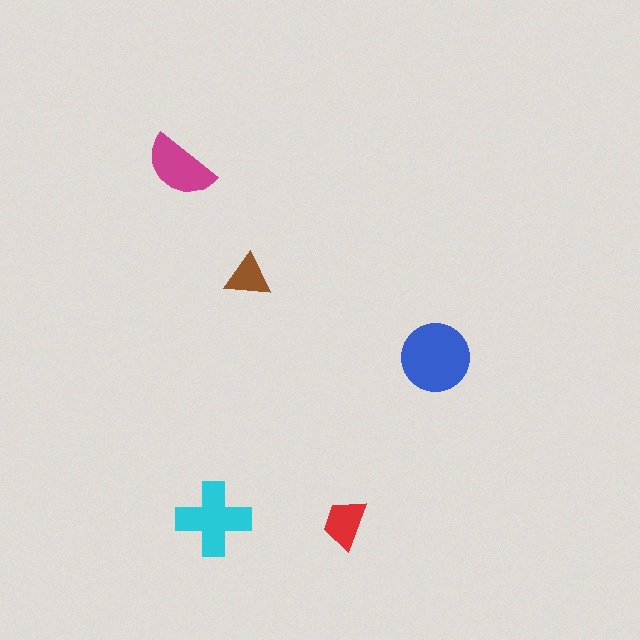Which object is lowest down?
The red trapezoid is bottommost.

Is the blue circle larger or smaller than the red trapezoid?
Larger.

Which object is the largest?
The blue circle.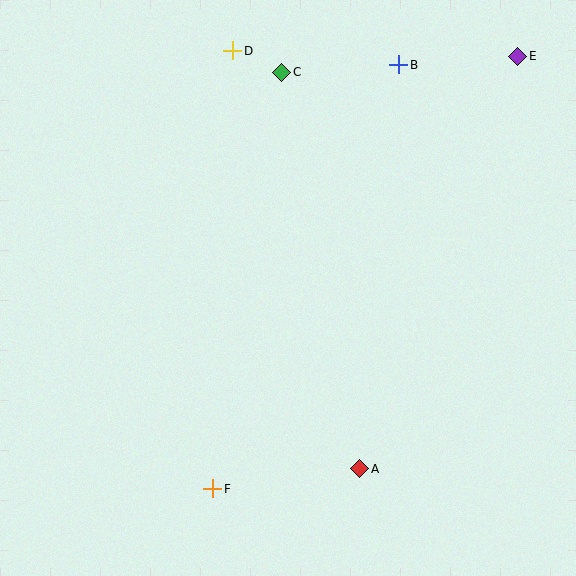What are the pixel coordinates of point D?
Point D is at (233, 51).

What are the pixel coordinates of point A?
Point A is at (360, 469).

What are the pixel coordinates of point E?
Point E is at (518, 56).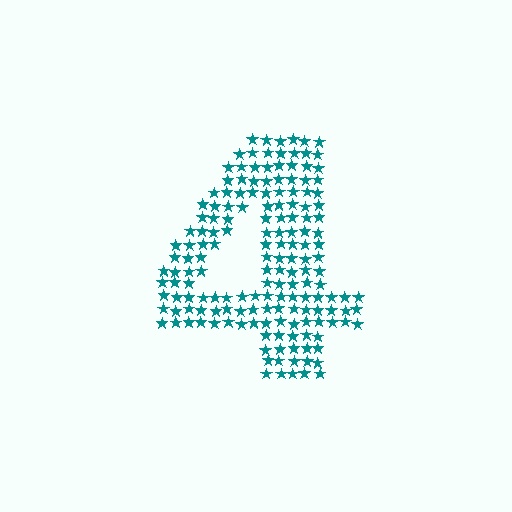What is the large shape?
The large shape is the digit 4.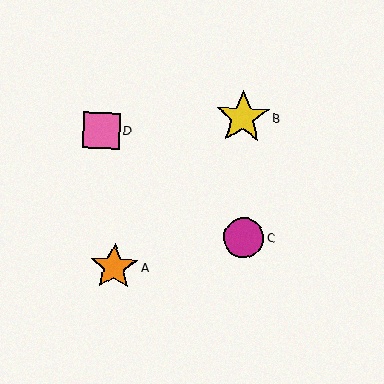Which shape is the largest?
The yellow star (labeled B) is the largest.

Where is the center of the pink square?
The center of the pink square is at (102, 130).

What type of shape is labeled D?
Shape D is a pink square.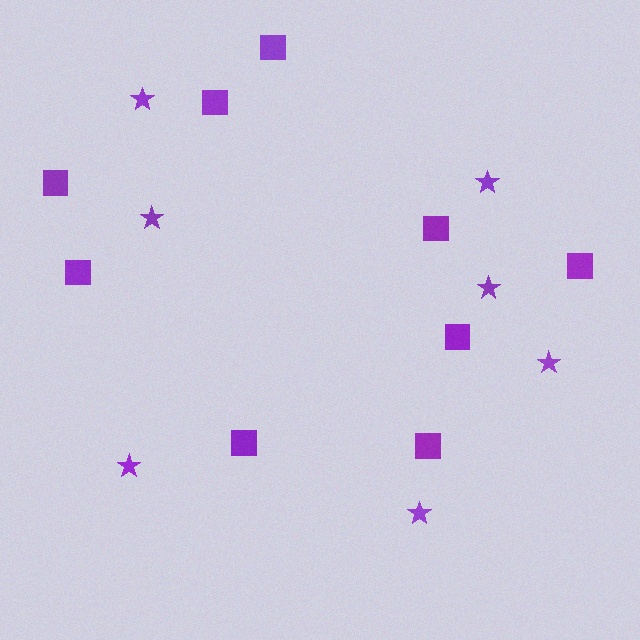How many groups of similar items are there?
There are 2 groups: one group of squares (9) and one group of stars (7).